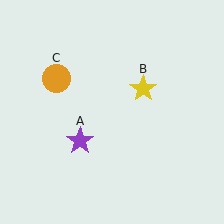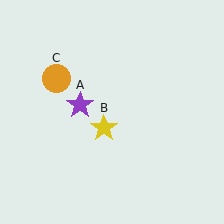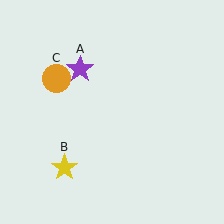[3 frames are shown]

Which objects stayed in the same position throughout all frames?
Orange circle (object C) remained stationary.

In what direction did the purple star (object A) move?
The purple star (object A) moved up.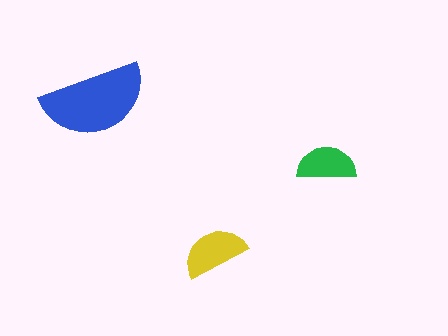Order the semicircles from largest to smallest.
the blue one, the yellow one, the green one.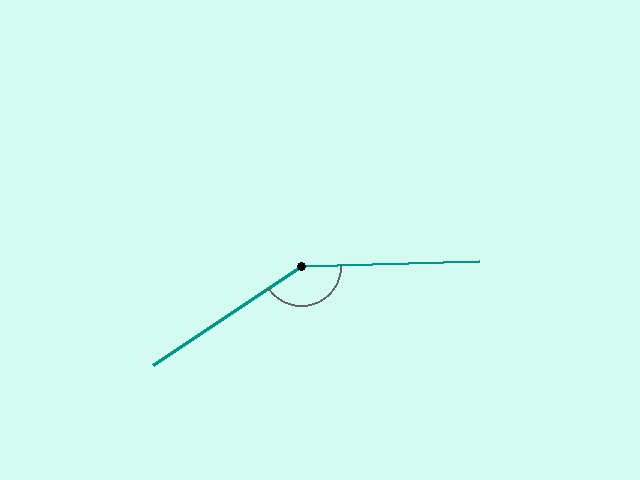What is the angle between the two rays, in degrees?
Approximately 148 degrees.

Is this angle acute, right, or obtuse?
It is obtuse.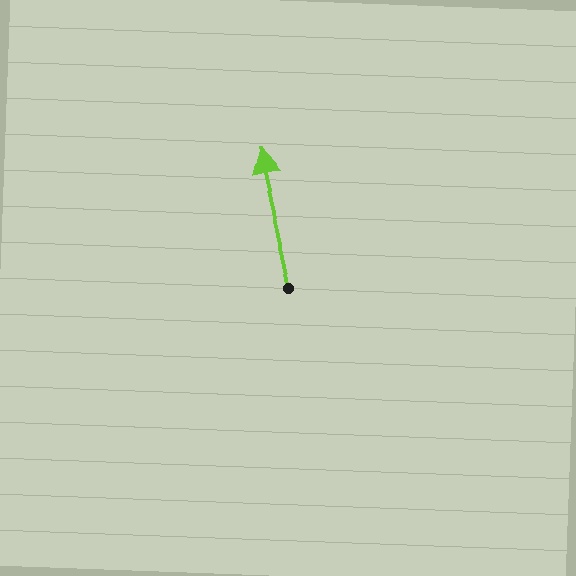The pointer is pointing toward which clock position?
Roughly 12 o'clock.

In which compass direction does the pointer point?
North.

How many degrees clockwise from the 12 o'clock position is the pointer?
Approximately 347 degrees.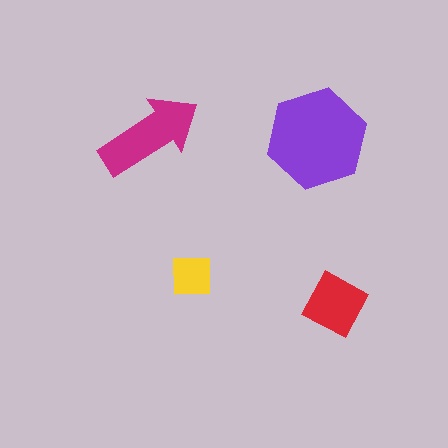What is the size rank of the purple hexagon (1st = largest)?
1st.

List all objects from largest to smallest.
The purple hexagon, the magenta arrow, the red square, the yellow square.